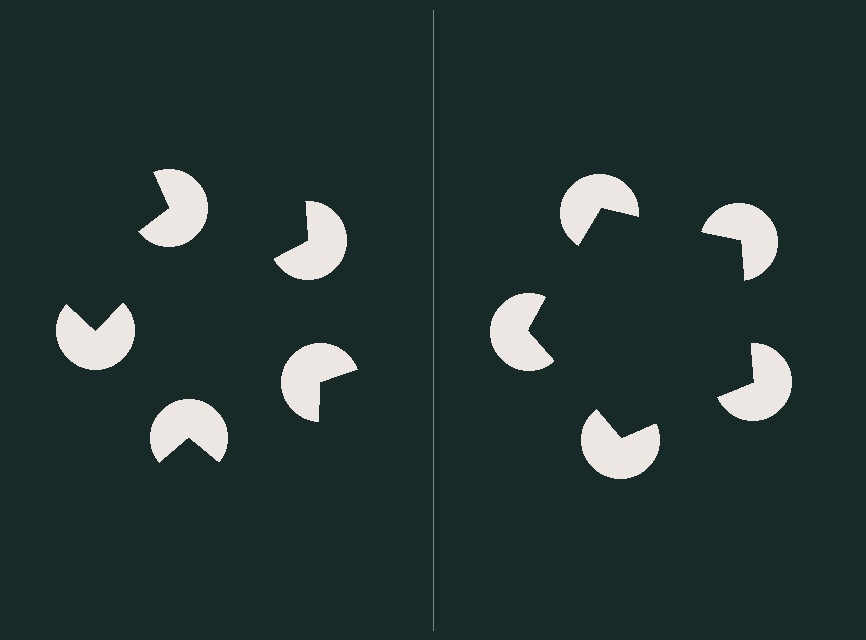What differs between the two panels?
The pac-man discs are positioned identically on both sides; only the wedge orientations differ. On the right they align to a pentagon; on the left they are misaligned.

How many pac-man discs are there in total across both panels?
10 — 5 on each side.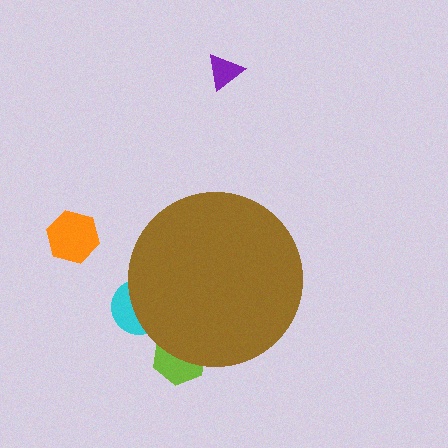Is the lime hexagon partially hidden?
Yes, the lime hexagon is partially hidden behind the brown circle.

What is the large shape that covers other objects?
A brown circle.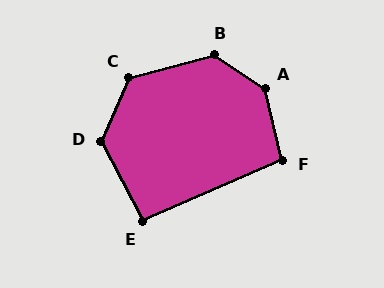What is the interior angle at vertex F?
Approximately 100 degrees (obtuse).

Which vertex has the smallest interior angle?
E, at approximately 94 degrees.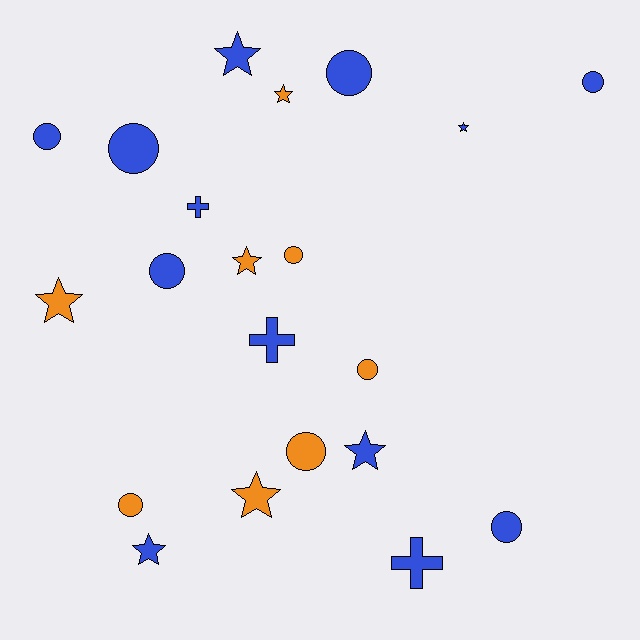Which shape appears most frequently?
Circle, with 10 objects.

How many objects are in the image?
There are 21 objects.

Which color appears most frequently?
Blue, with 13 objects.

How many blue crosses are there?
There are 3 blue crosses.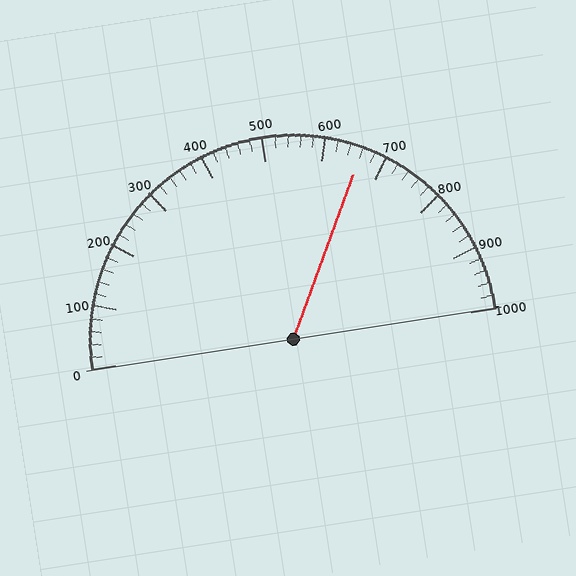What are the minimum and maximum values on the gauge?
The gauge ranges from 0 to 1000.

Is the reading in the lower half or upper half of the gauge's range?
The reading is in the upper half of the range (0 to 1000).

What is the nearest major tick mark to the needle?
The nearest major tick mark is 700.